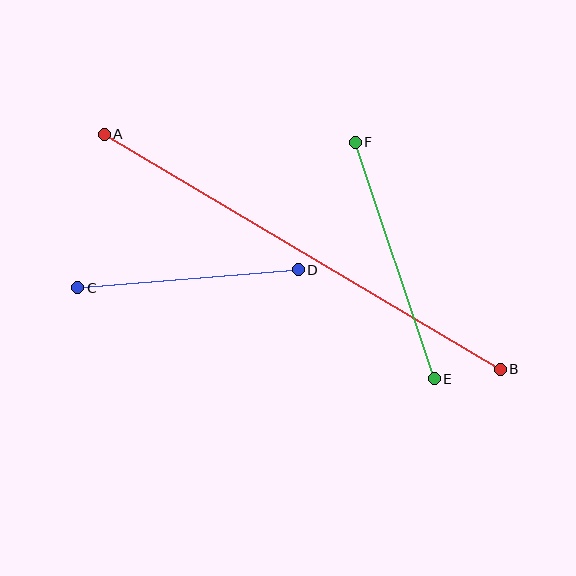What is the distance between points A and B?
The distance is approximately 460 pixels.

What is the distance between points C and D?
The distance is approximately 221 pixels.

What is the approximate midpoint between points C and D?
The midpoint is at approximately (188, 279) pixels.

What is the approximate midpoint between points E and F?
The midpoint is at approximately (395, 260) pixels.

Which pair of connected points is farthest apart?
Points A and B are farthest apart.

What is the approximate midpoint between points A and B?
The midpoint is at approximately (302, 252) pixels.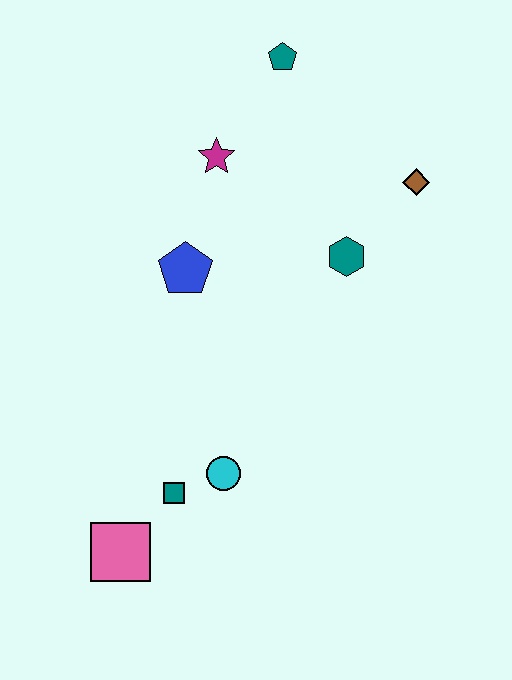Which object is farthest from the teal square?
The teal pentagon is farthest from the teal square.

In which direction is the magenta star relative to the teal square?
The magenta star is above the teal square.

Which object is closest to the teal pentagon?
The magenta star is closest to the teal pentagon.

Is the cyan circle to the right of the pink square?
Yes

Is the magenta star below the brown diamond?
No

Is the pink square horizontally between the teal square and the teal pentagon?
No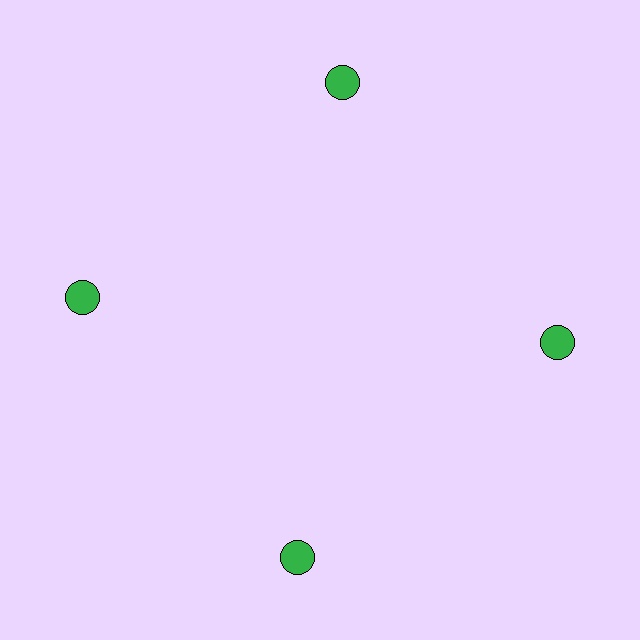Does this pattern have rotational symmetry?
Yes, this pattern has 4-fold rotational symmetry. It looks the same after rotating 90 degrees around the center.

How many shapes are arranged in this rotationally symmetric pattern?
There are 4 shapes, arranged in 4 groups of 1.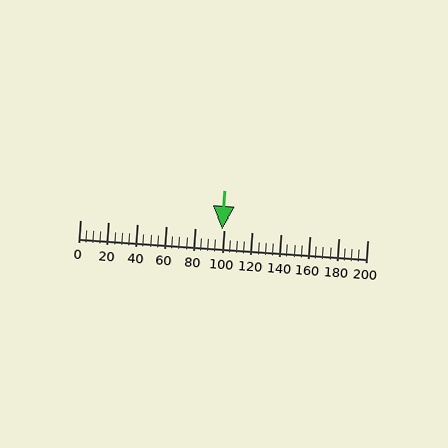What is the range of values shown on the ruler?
The ruler shows values from 0 to 200.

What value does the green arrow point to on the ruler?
The green arrow points to approximately 99.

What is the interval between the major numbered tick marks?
The major tick marks are spaced 20 units apart.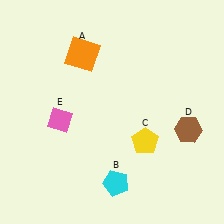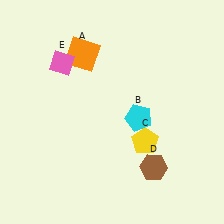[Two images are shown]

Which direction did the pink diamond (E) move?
The pink diamond (E) moved up.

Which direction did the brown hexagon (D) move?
The brown hexagon (D) moved down.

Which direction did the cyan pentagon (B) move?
The cyan pentagon (B) moved up.